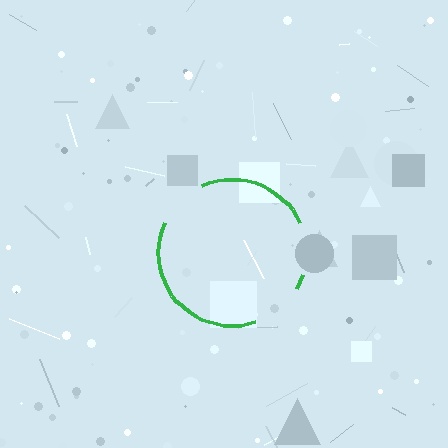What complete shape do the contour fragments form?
The contour fragments form a circle.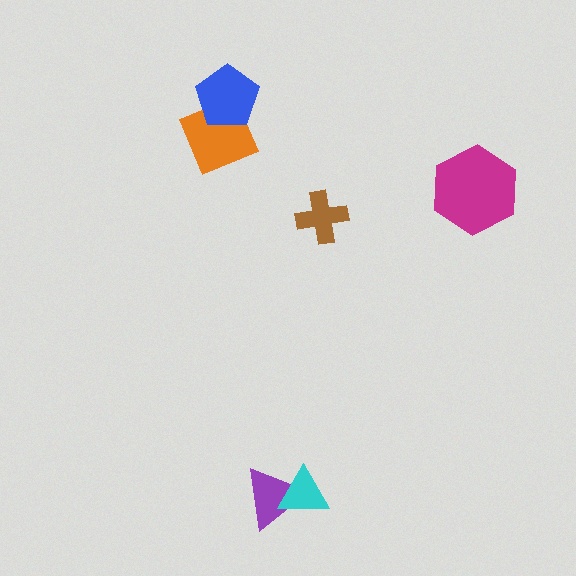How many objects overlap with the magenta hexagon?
0 objects overlap with the magenta hexagon.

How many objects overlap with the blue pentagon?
1 object overlaps with the blue pentagon.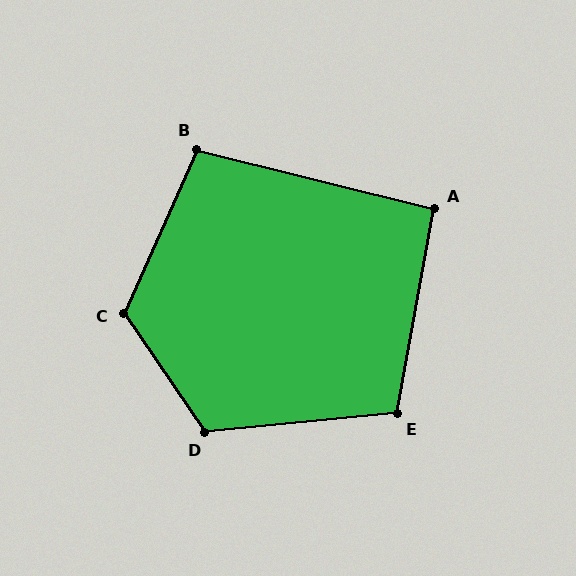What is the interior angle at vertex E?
Approximately 106 degrees (obtuse).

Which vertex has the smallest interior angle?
A, at approximately 94 degrees.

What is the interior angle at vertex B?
Approximately 100 degrees (obtuse).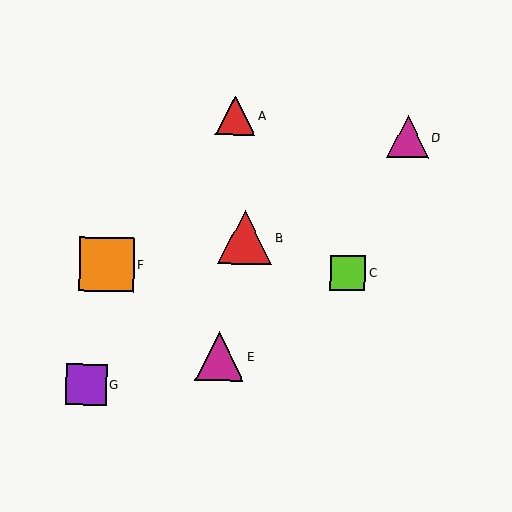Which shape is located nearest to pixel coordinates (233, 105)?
The red triangle (labeled A) at (235, 115) is nearest to that location.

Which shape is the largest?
The orange square (labeled F) is the largest.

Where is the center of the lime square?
The center of the lime square is at (348, 273).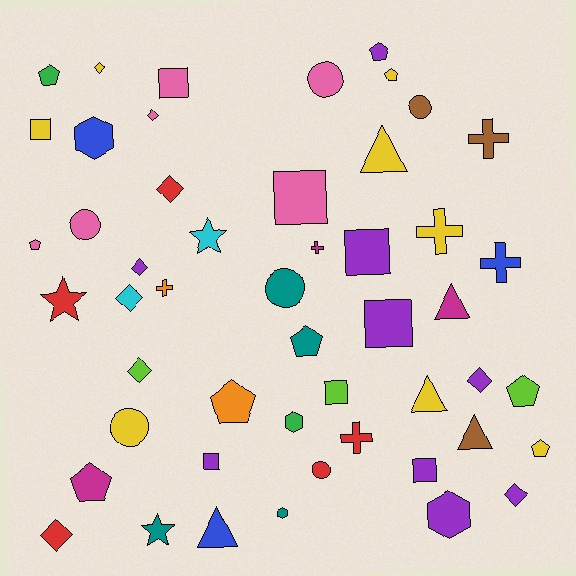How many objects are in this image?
There are 50 objects.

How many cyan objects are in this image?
There are 2 cyan objects.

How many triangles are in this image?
There are 5 triangles.